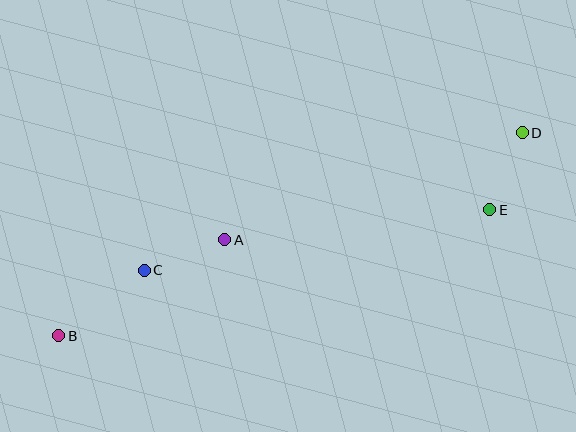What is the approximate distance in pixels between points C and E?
The distance between C and E is approximately 351 pixels.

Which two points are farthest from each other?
Points B and D are farthest from each other.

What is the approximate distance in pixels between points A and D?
The distance between A and D is approximately 316 pixels.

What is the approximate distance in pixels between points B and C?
The distance between B and C is approximately 108 pixels.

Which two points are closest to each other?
Points D and E are closest to each other.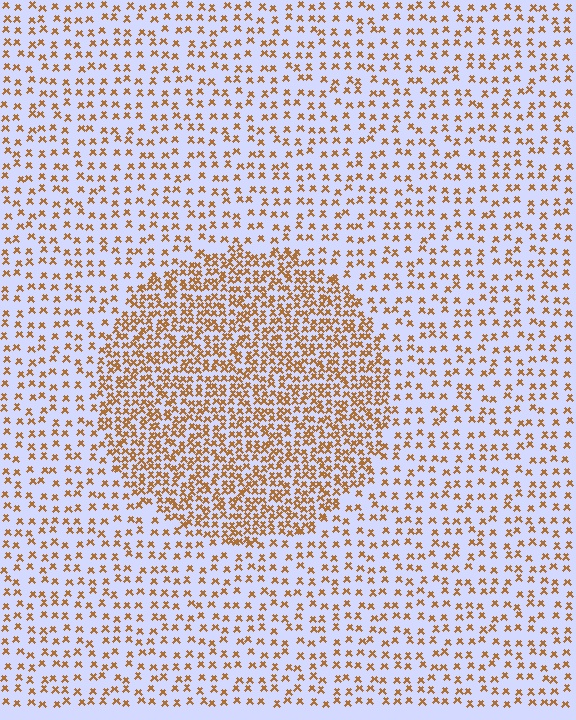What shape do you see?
I see a circle.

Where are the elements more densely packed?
The elements are more densely packed inside the circle boundary.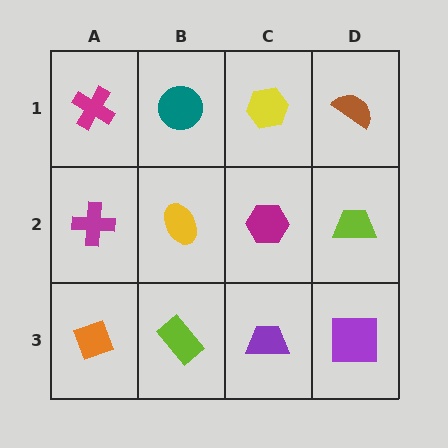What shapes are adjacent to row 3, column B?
A yellow ellipse (row 2, column B), an orange diamond (row 3, column A), a purple trapezoid (row 3, column C).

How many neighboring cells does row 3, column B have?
3.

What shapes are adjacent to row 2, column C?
A yellow hexagon (row 1, column C), a purple trapezoid (row 3, column C), a yellow ellipse (row 2, column B), a lime trapezoid (row 2, column D).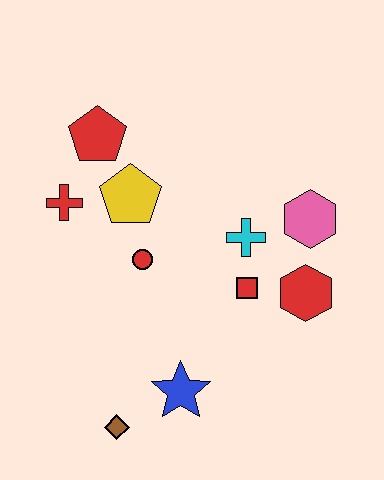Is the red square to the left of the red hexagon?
Yes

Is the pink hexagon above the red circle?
Yes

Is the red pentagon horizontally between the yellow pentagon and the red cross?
Yes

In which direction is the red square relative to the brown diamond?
The red square is above the brown diamond.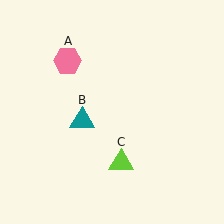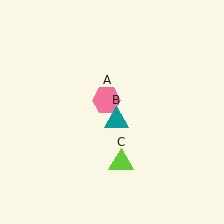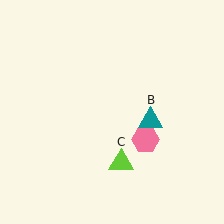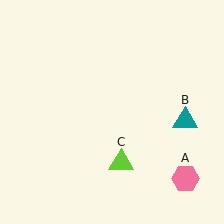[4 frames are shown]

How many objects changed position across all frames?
2 objects changed position: pink hexagon (object A), teal triangle (object B).